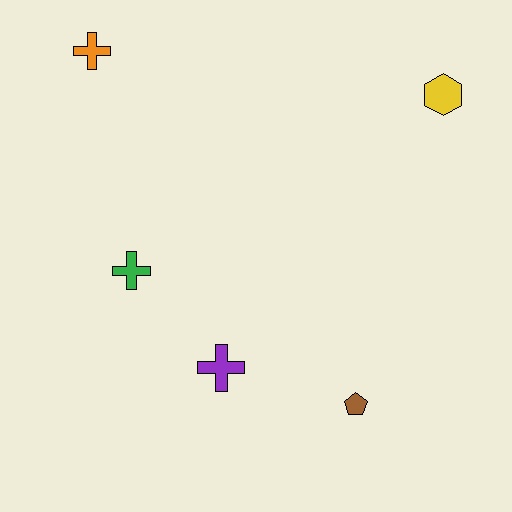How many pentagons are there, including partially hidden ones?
There is 1 pentagon.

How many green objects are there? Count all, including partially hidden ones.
There is 1 green object.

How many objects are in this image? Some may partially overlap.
There are 5 objects.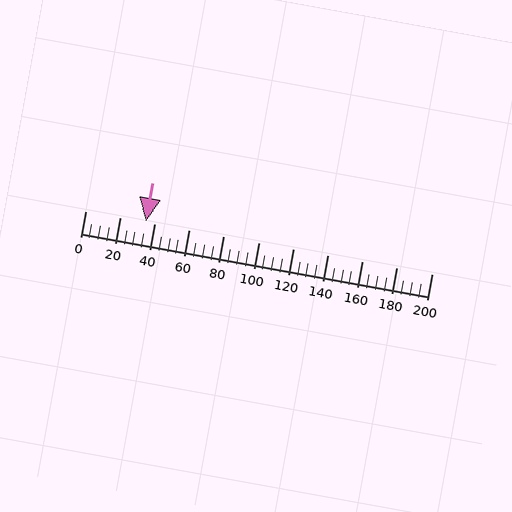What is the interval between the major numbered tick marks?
The major tick marks are spaced 20 units apart.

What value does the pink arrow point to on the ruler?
The pink arrow points to approximately 35.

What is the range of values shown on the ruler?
The ruler shows values from 0 to 200.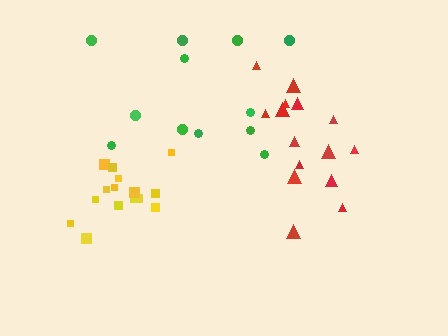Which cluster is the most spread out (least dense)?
Green.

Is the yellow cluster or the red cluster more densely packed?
Yellow.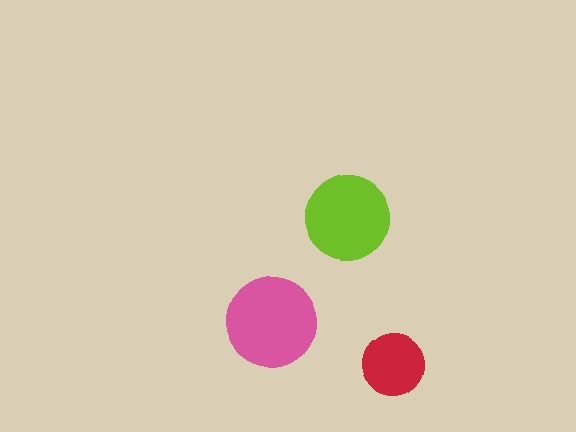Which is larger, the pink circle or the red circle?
The pink one.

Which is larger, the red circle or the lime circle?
The lime one.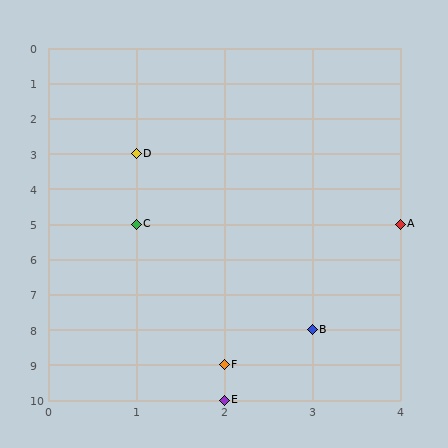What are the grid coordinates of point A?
Point A is at grid coordinates (4, 5).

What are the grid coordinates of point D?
Point D is at grid coordinates (1, 3).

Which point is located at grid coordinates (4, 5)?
Point A is at (4, 5).